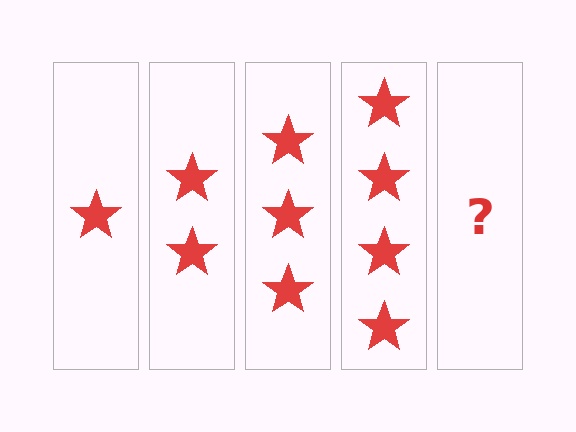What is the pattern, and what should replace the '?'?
The pattern is that each step adds one more star. The '?' should be 5 stars.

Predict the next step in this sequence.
The next step is 5 stars.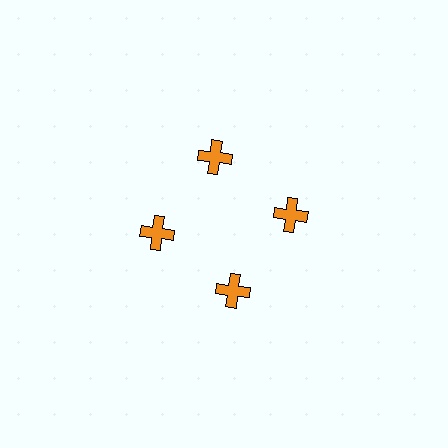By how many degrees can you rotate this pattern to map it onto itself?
The pattern maps onto itself every 90 degrees of rotation.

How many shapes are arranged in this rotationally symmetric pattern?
There are 4 shapes, arranged in 4 groups of 1.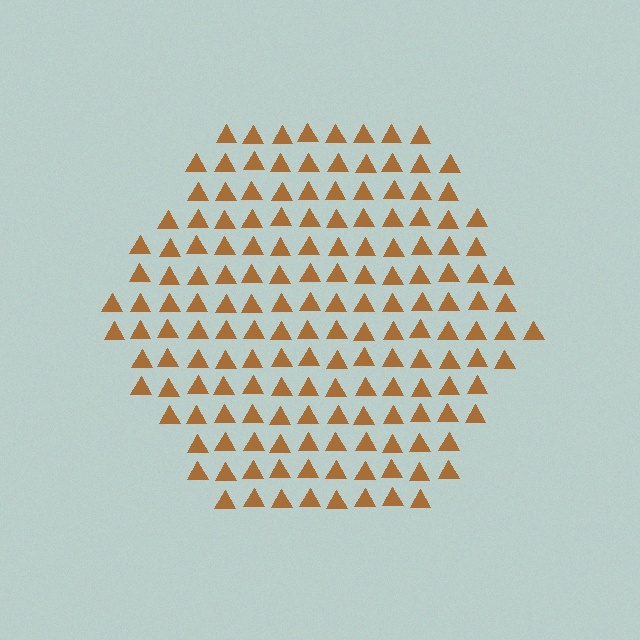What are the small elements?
The small elements are triangles.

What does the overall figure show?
The overall figure shows a hexagon.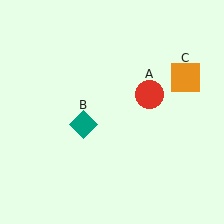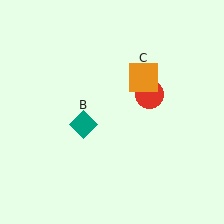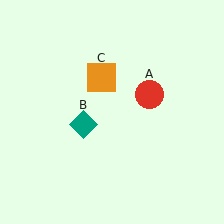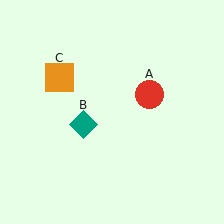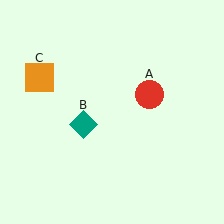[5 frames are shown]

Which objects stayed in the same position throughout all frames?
Red circle (object A) and teal diamond (object B) remained stationary.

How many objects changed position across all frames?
1 object changed position: orange square (object C).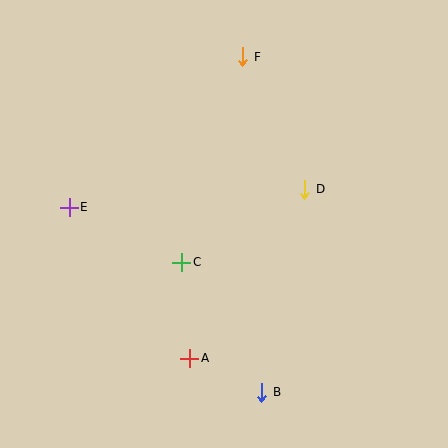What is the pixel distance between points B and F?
The distance between B and F is 336 pixels.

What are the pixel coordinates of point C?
Point C is at (182, 262).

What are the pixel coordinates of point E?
Point E is at (69, 207).